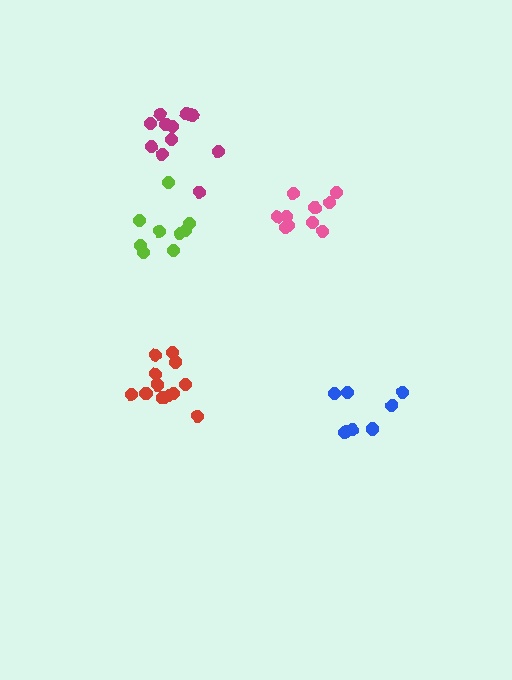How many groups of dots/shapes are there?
There are 5 groups.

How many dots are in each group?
Group 1: 8 dots, Group 2: 10 dots, Group 3: 9 dots, Group 4: 13 dots, Group 5: 12 dots (52 total).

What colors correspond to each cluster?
The clusters are colored: blue, pink, lime, red, magenta.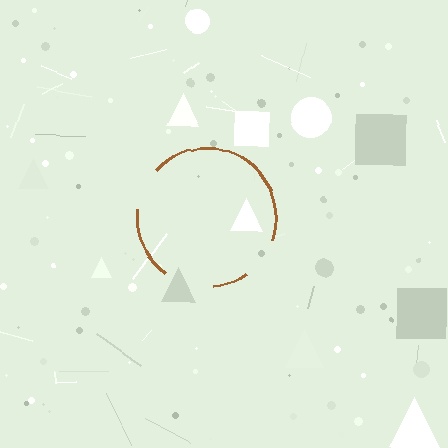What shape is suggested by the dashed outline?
The dashed outline suggests a circle.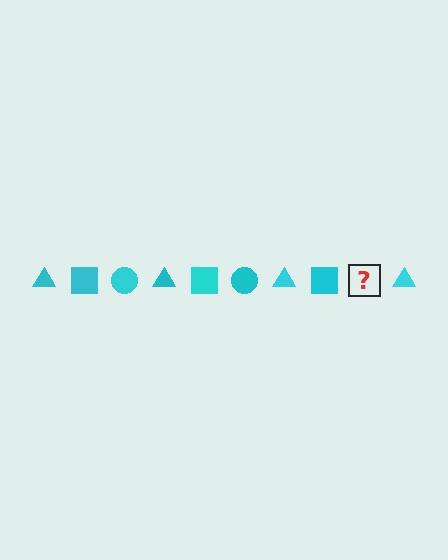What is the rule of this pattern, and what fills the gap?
The rule is that the pattern cycles through triangle, square, circle shapes in cyan. The gap should be filled with a cyan circle.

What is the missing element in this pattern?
The missing element is a cyan circle.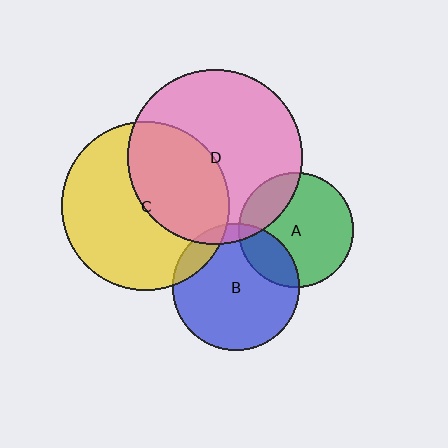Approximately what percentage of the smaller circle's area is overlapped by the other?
Approximately 5%.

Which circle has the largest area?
Circle D (pink).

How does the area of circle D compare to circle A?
Approximately 2.3 times.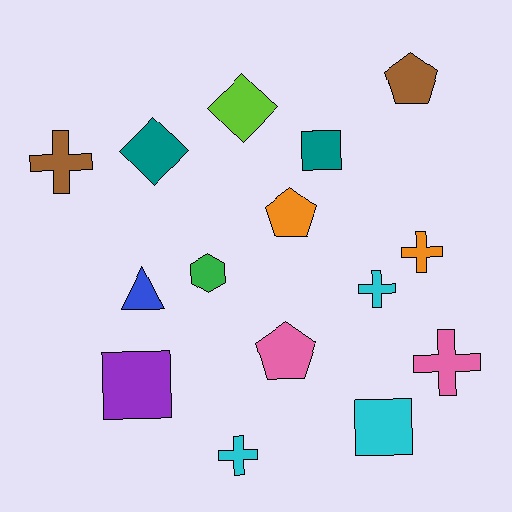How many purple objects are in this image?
There is 1 purple object.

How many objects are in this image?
There are 15 objects.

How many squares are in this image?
There are 3 squares.